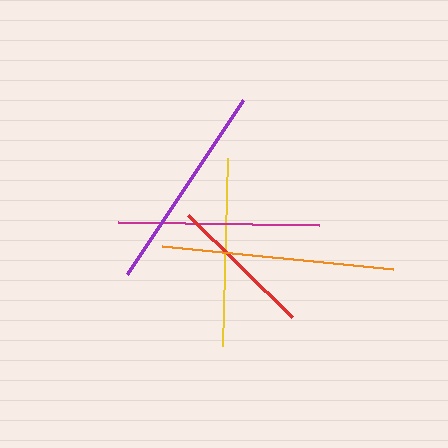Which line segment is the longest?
The orange line is the longest at approximately 232 pixels.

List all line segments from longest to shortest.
From longest to shortest: orange, purple, magenta, yellow, red.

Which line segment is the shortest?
The red line is the shortest at approximately 146 pixels.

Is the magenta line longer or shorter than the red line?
The magenta line is longer than the red line.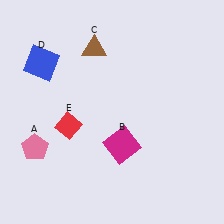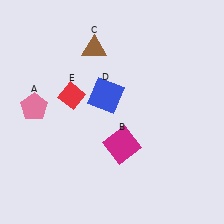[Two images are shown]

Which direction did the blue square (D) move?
The blue square (D) moved right.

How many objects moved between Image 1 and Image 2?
3 objects moved between the two images.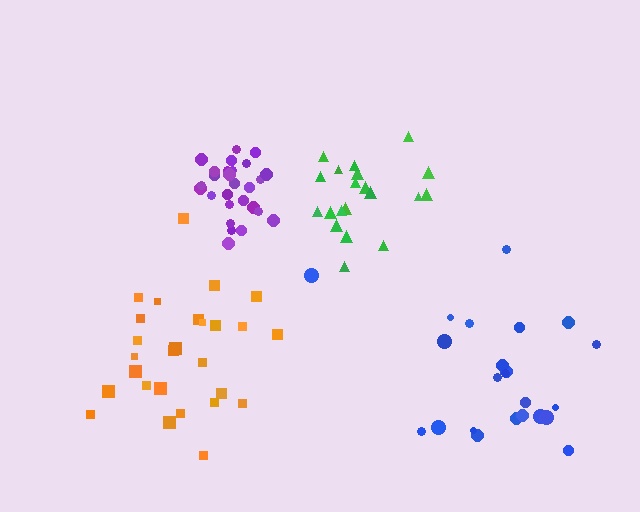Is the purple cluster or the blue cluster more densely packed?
Purple.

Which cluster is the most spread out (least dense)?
Orange.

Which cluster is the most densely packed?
Purple.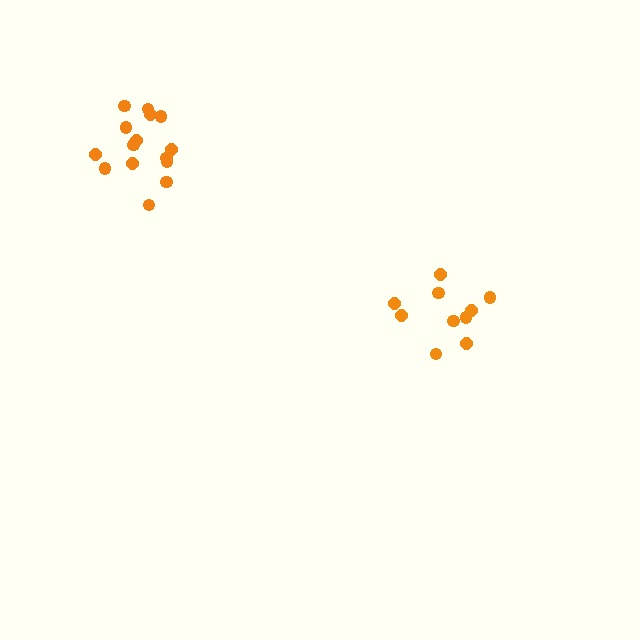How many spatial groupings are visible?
There are 2 spatial groupings.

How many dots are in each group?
Group 1: 15 dots, Group 2: 10 dots (25 total).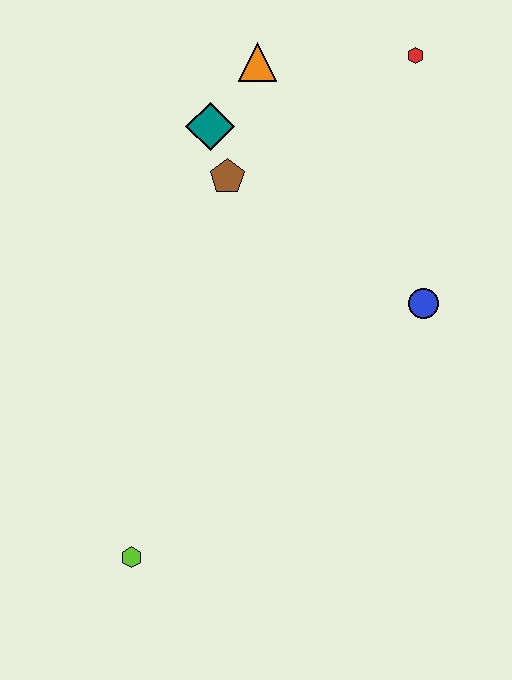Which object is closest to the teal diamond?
The brown pentagon is closest to the teal diamond.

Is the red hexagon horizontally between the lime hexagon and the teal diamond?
No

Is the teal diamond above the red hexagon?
No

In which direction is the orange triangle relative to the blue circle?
The orange triangle is above the blue circle.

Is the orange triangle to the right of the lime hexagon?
Yes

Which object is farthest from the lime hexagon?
The red hexagon is farthest from the lime hexagon.